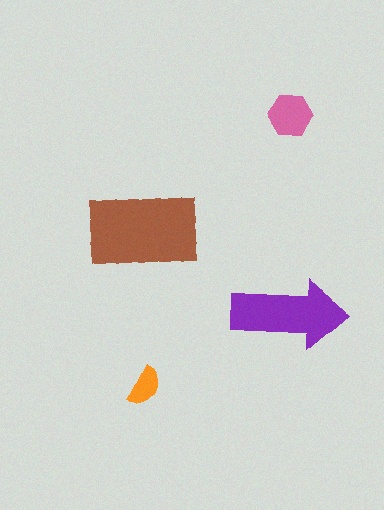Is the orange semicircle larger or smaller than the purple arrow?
Smaller.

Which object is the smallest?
The orange semicircle.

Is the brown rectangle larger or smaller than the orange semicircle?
Larger.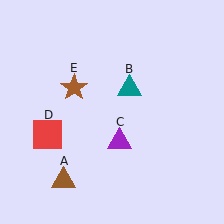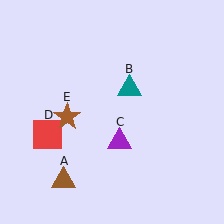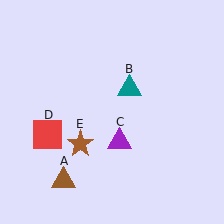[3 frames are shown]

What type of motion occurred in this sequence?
The brown star (object E) rotated counterclockwise around the center of the scene.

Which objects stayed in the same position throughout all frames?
Brown triangle (object A) and teal triangle (object B) and purple triangle (object C) and red square (object D) remained stationary.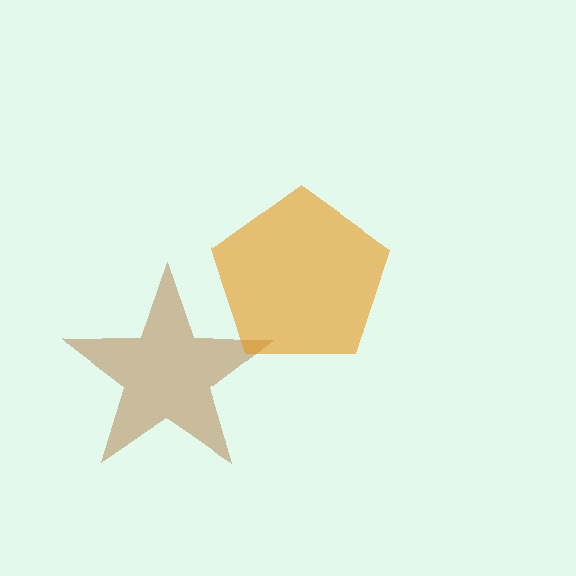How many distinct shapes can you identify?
There are 2 distinct shapes: a brown star, an orange pentagon.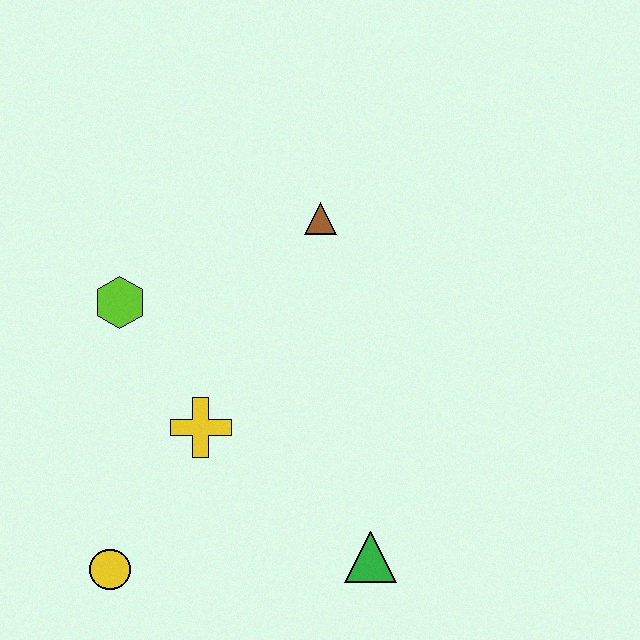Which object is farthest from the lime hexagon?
The green triangle is farthest from the lime hexagon.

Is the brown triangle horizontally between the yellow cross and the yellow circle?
No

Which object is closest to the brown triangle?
The lime hexagon is closest to the brown triangle.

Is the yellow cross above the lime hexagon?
No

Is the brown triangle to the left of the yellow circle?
No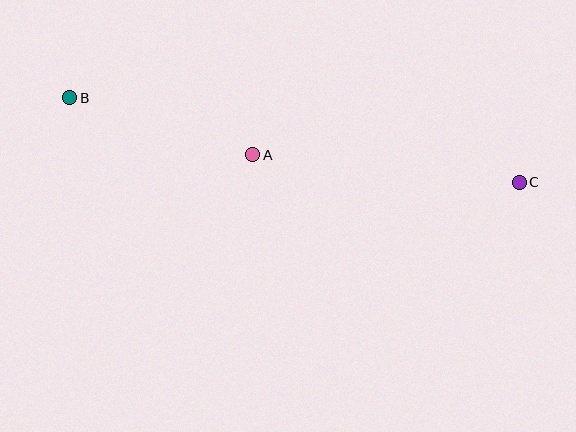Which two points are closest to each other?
Points A and B are closest to each other.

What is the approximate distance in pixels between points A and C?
The distance between A and C is approximately 268 pixels.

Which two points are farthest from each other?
Points B and C are farthest from each other.